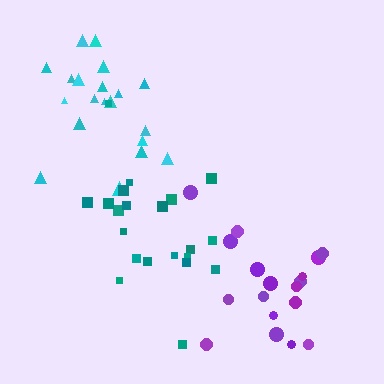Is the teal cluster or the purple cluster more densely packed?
Teal.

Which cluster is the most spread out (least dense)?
Purple.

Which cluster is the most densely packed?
Teal.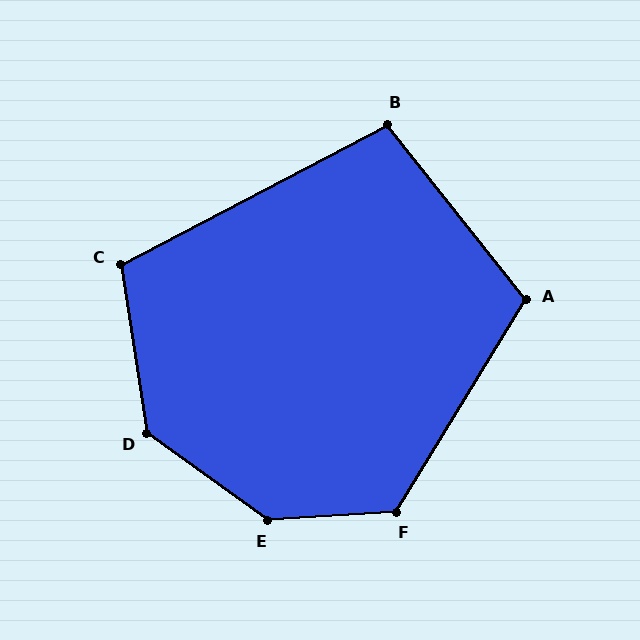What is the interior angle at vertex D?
Approximately 135 degrees (obtuse).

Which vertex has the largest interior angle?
E, at approximately 141 degrees.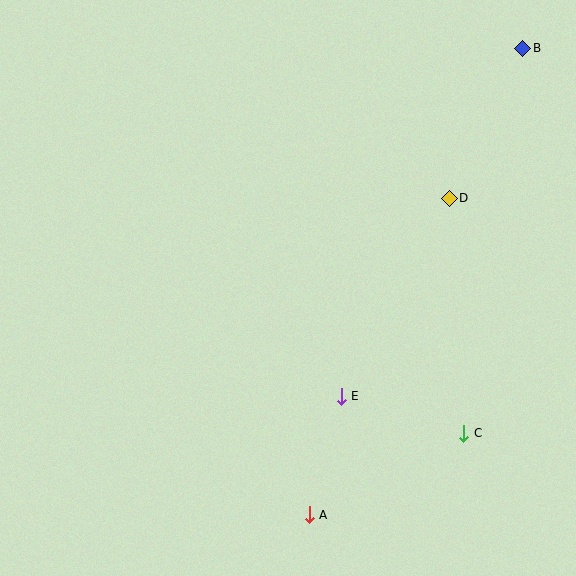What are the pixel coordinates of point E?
Point E is at (341, 396).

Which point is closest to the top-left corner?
Point D is closest to the top-left corner.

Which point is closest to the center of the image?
Point E at (341, 396) is closest to the center.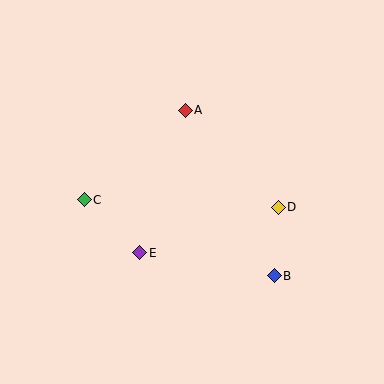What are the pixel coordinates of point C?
Point C is at (84, 200).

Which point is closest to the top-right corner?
Point A is closest to the top-right corner.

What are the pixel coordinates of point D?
Point D is at (278, 207).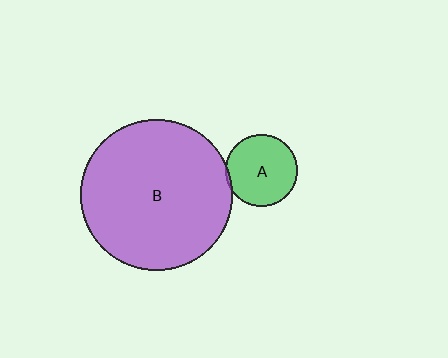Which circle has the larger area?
Circle B (purple).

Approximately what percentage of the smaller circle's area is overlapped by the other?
Approximately 5%.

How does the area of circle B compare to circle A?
Approximately 4.4 times.